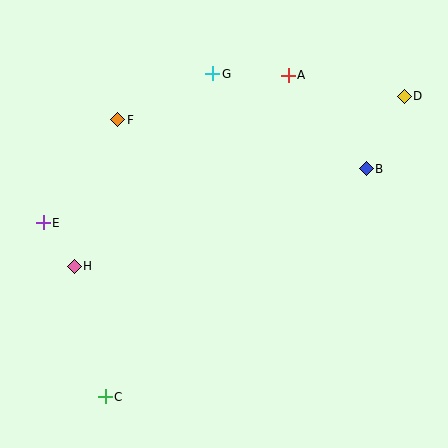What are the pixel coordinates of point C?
Point C is at (105, 397).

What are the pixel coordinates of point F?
Point F is at (118, 120).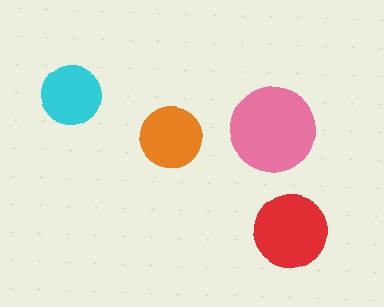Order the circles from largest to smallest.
the pink one, the red one, the orange one, the cyan one.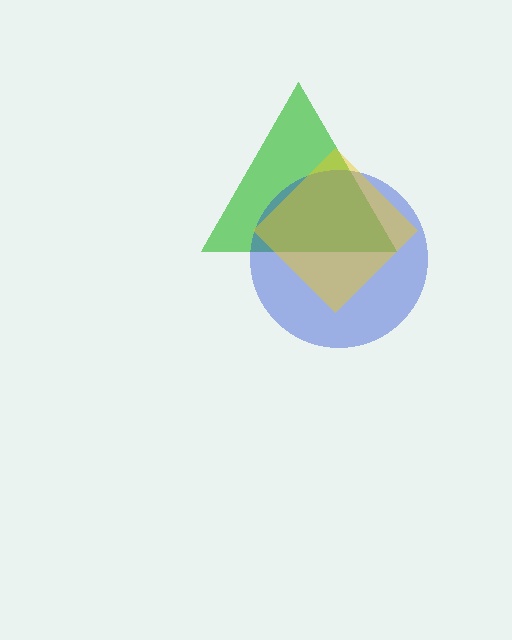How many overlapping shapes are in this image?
There are 3 overlapping shapes in the image.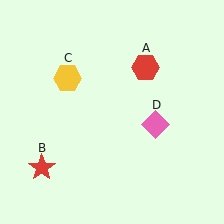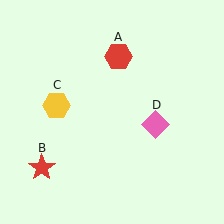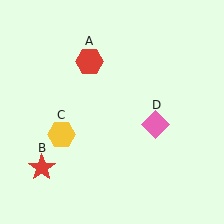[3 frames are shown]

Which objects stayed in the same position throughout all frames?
Red star (object B) and pink diamond (object D) remained stationary.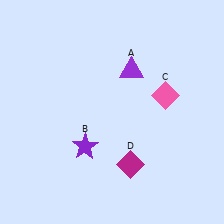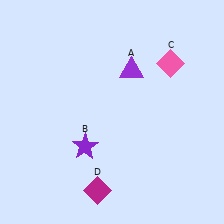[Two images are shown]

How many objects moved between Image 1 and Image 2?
2 objects moved between the two images.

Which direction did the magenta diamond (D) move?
The magenta diamond (D) moved left.